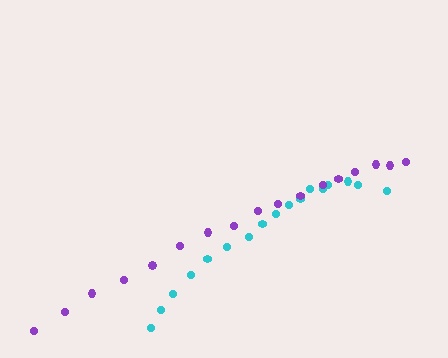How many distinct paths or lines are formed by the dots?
There are 2 distinct paths.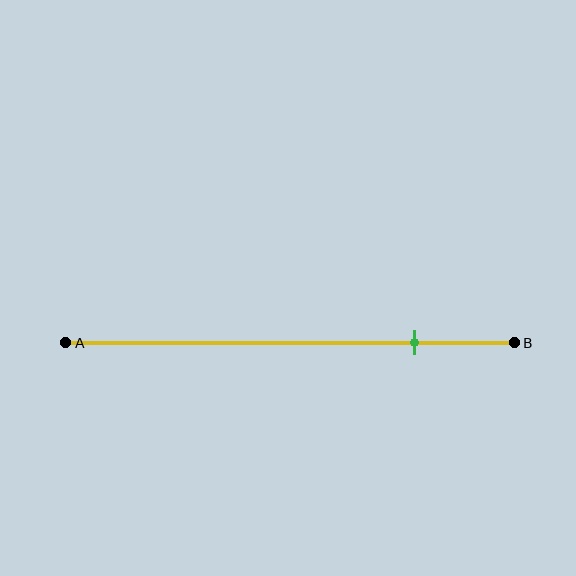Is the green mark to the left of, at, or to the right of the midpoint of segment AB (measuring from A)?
The green mark is to the right of the midpoint of segment AB.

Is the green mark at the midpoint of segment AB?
No, the mark is at about 80% from A, not at the 50% midpoint.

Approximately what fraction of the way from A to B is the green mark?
The green mark is approximately 80% of the way from A to B.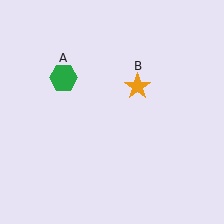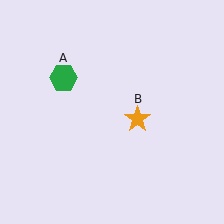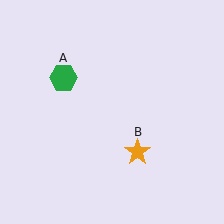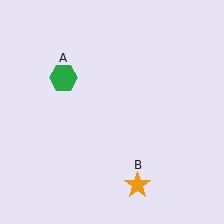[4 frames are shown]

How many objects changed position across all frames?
1 object changed position: orange star (object B).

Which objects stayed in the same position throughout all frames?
Green hexagon (object A) remained stationary.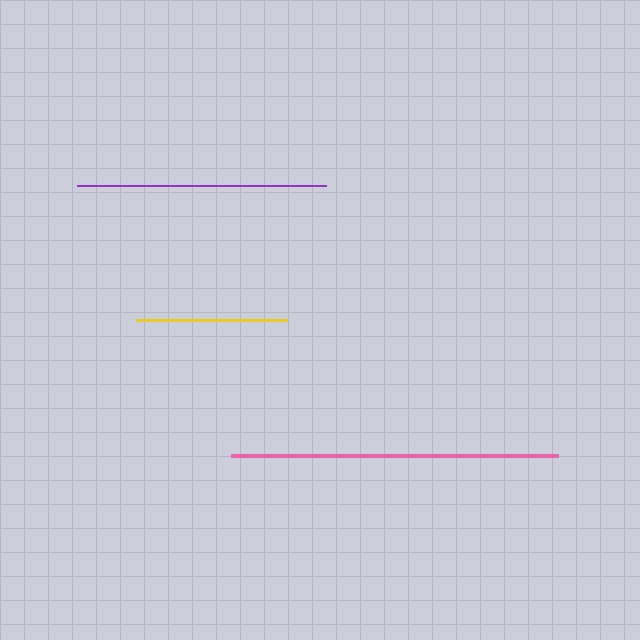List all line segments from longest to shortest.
From longest to shortest: pink, purple, yellow.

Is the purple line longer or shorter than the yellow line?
The purple line is longer than the yellow line.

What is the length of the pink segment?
The pink segment is approximately 327 pixels long.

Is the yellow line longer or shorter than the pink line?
The pink line is longer than the yellow line.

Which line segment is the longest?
The pink line is the longest at approximately 327 pixels.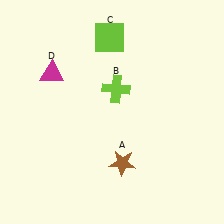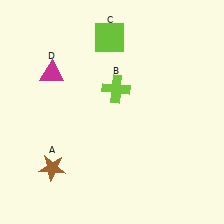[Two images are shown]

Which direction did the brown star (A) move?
The brown star (A) moved left.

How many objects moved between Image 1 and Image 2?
1 object moved between the two images.